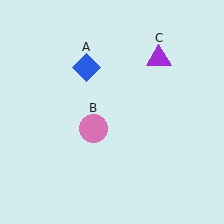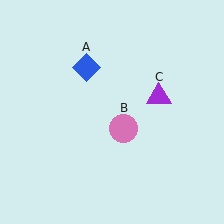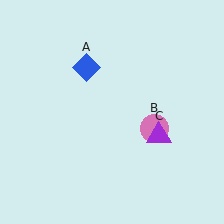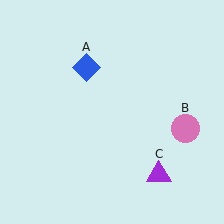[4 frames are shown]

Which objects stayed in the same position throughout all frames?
Blue diamond (object A) remained stationary.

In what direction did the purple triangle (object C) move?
The purple triangle (object C) moved down.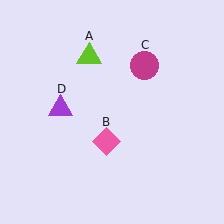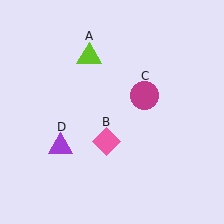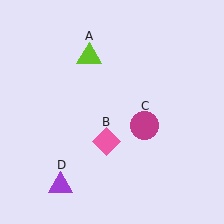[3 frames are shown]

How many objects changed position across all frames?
2 objects changed position: magenta circle (object C), purple triangle (object D).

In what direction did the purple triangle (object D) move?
The purple triangle (object D) moved down.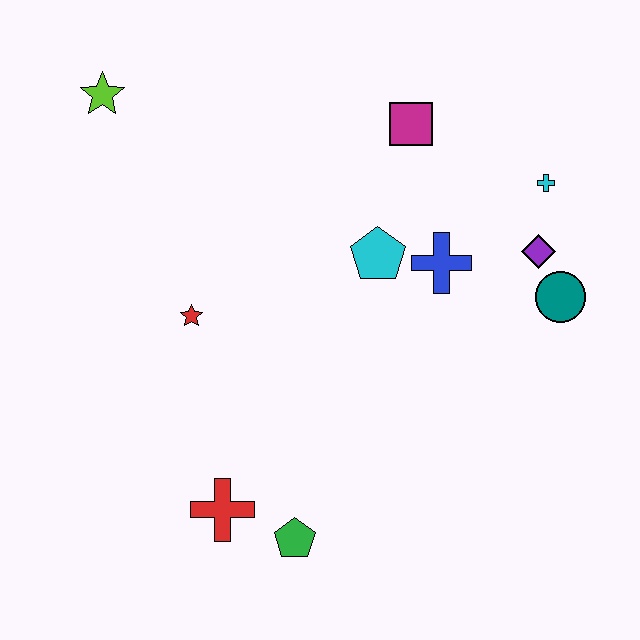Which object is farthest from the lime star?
The teal circle is farthest from the lime star.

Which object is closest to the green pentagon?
The red cross is closest to the green pentagon.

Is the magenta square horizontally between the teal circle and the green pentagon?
Yes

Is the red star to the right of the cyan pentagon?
No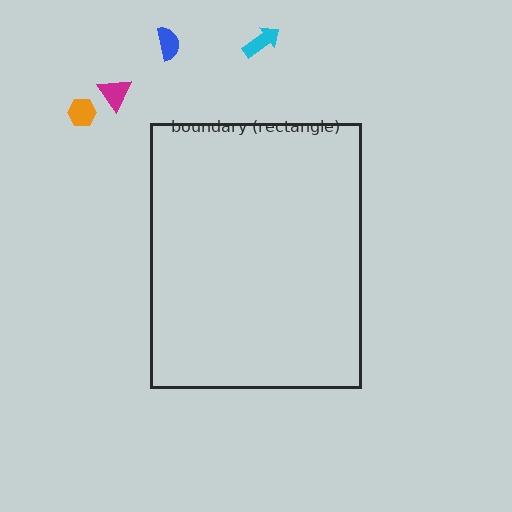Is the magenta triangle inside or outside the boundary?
Outside.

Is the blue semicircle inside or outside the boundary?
Outside.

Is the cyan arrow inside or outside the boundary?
Outside.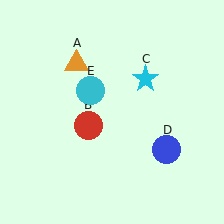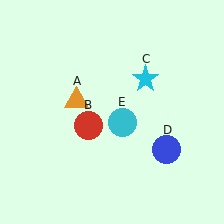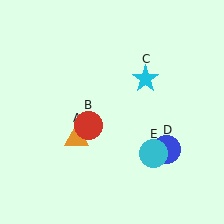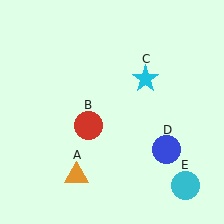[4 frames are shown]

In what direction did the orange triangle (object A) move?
The orange triangle (object A) moved down.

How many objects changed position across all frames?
2 objects changed position: orange triangle (object A), cyan circle (object E).